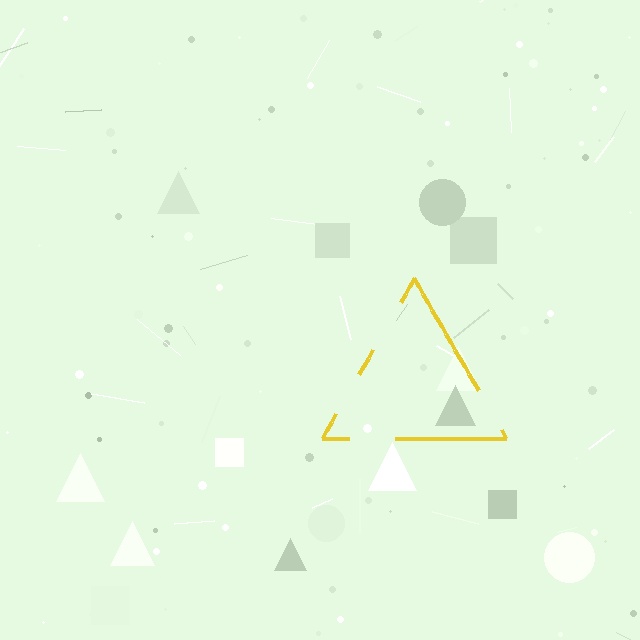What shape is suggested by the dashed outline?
The dashed outline suggests a triangle.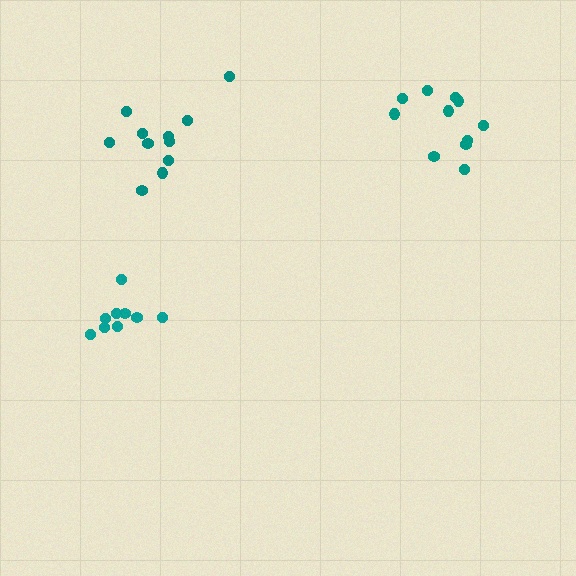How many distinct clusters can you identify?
There are 3 distinct clusters.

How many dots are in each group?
Group 1: 9 dots, Group 2: 11 dots, Group 3: 11 dots (31 total).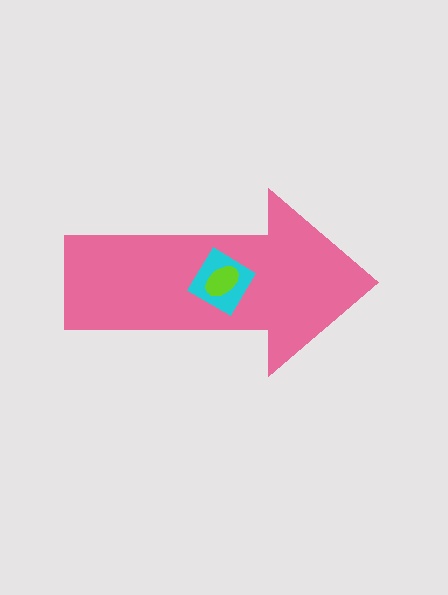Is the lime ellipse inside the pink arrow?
Yes.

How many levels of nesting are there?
3.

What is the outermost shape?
The pink arrow.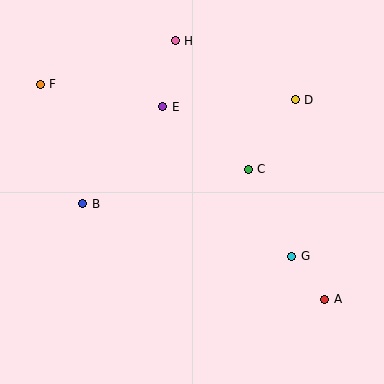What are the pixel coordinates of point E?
Point E is at (163, 107).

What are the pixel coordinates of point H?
Point H is at (175, 41).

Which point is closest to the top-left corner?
Point F is closest to the top-left corner.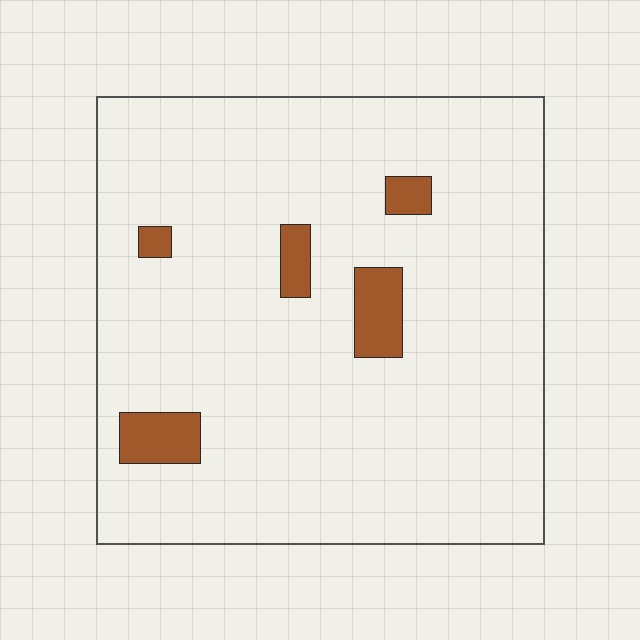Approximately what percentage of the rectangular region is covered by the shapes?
Approximately 5%.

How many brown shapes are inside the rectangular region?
5.